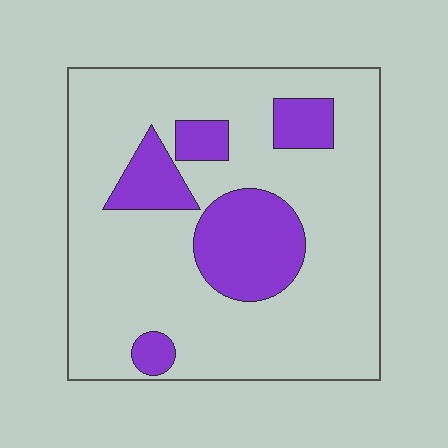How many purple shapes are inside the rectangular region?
5.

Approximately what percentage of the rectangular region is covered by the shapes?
Approximately 20%.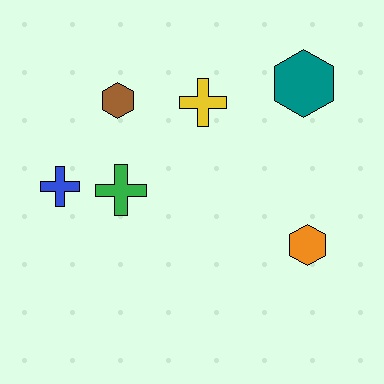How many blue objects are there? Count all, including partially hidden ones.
There is 1 blue object.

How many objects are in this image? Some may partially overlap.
There are 6 objects.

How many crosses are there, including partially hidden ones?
There are 3 crosses.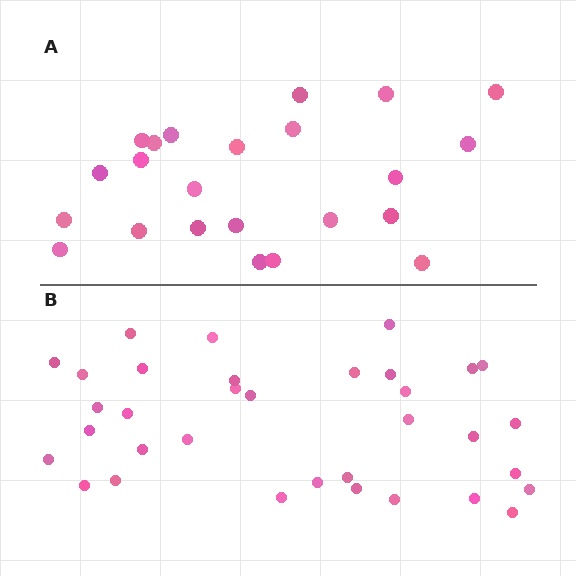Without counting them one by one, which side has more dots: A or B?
Region B (the bottom region) has more dots.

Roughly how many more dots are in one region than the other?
Region B has roughly 12 or so more dots than region A.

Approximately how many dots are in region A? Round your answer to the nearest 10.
About 20 dots. (The exact count is 23, which rounds to 20.)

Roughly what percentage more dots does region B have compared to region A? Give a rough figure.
About 50% more.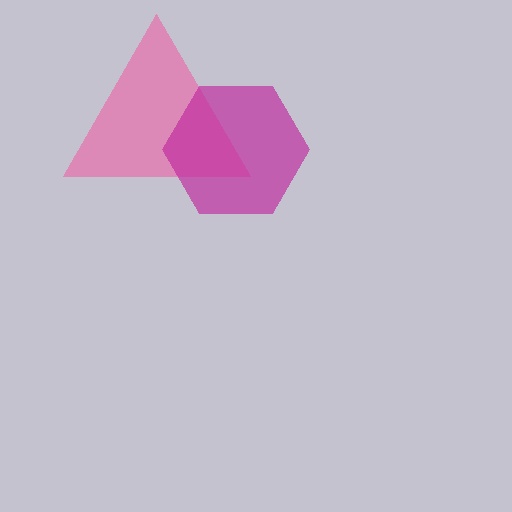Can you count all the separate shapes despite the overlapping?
Yes, there are 2 separate shapes.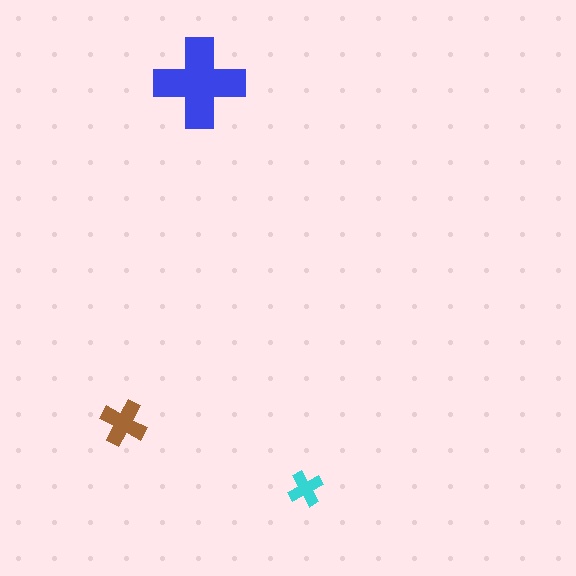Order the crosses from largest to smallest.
the blue one, the brown one, the cyan one.